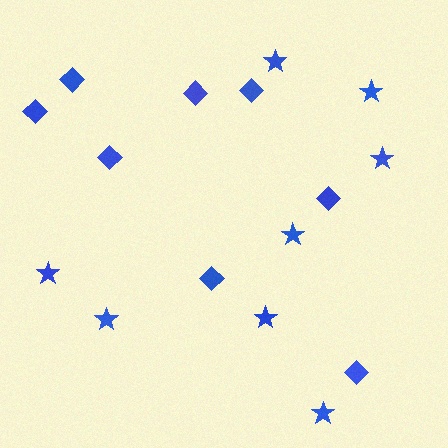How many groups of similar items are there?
There are 2 groups: one group of stars (8) and one group of diamonds (8).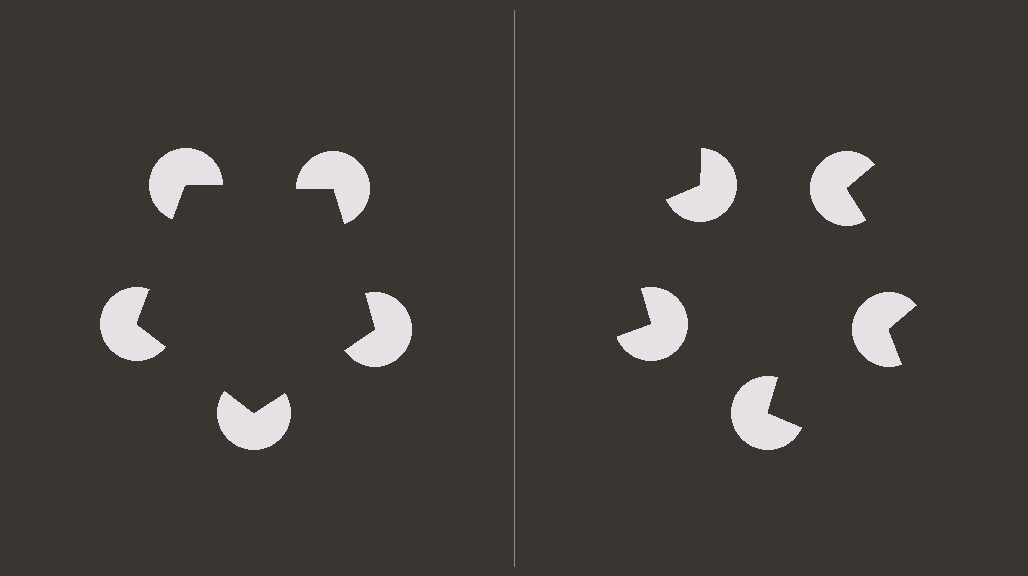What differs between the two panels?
The pac-man discs are positioned identically on both sides; only the wedge orientations differ. On the left they align to a pentagon; on the right they are misaligned.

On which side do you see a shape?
An illusory pentagon appears on the left side. On the right side the wedge cuts are rotated, so no coherent shape forms.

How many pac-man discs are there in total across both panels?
10 — 5 on each side.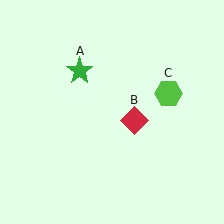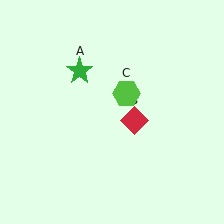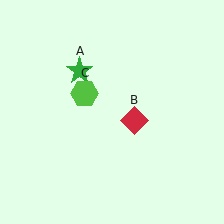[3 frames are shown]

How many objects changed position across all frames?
1 object changed position: lime hexagon (object C).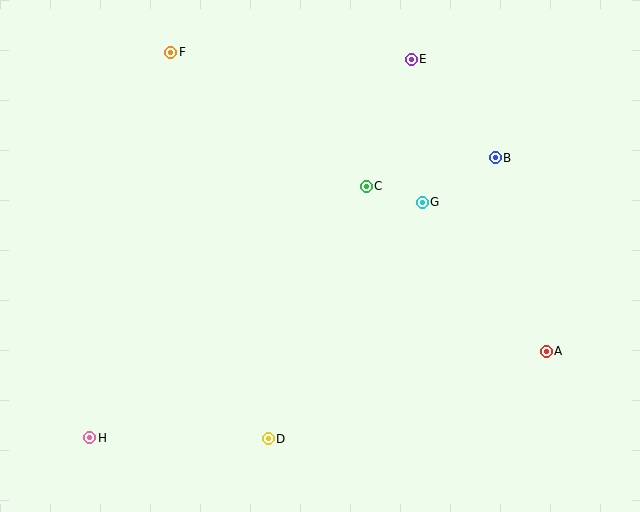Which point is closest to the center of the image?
Point C at (366, 186) is closest to the center.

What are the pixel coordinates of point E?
Point E is at (411, 59).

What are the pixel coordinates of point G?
Point G is at (422, 202).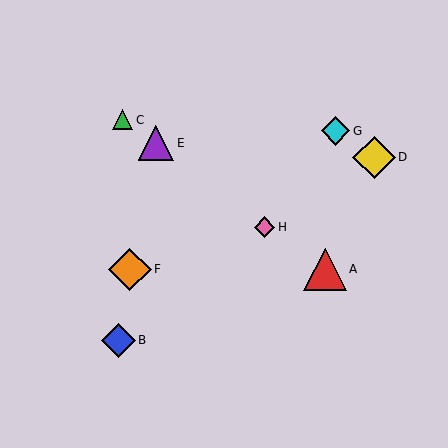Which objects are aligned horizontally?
Objects A, F are aligned horizontally.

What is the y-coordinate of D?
Object D is at y≈157.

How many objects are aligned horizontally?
2 objects (A, F) are aligned horizontally.